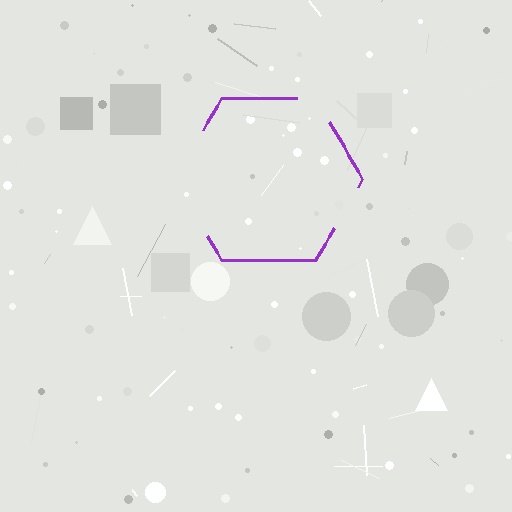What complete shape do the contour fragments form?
The contour fragments form a hexagon.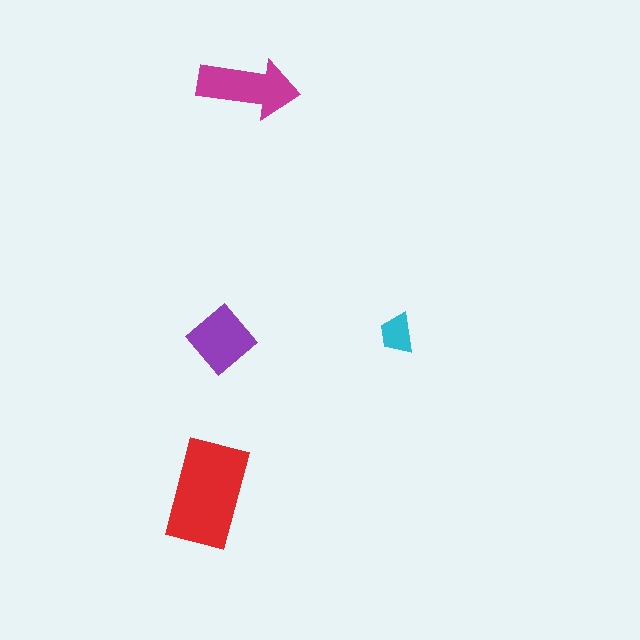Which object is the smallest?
The cyan trapezoid.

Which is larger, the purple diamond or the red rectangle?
The red rectangle.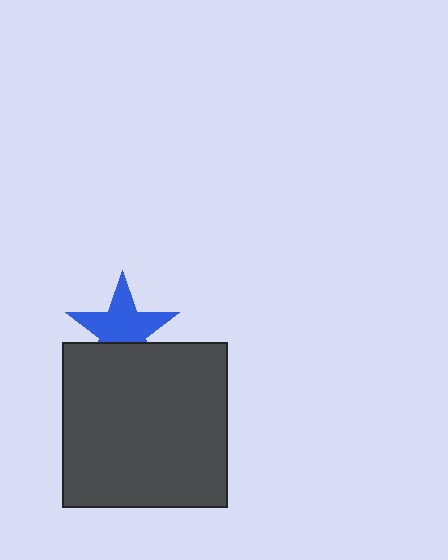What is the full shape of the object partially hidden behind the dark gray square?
The partially hidden object is a blue star.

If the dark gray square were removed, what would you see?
You would see the complete blue star.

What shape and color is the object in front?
The object in front is a dark gray square.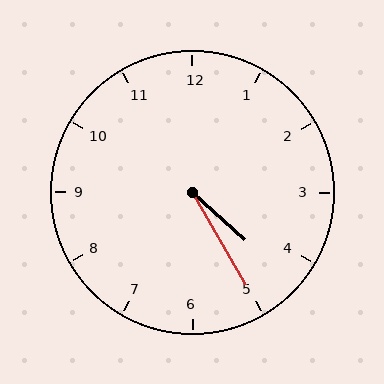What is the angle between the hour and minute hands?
Approximately 18 degrees.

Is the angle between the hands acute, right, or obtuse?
It is acute.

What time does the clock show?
4:25.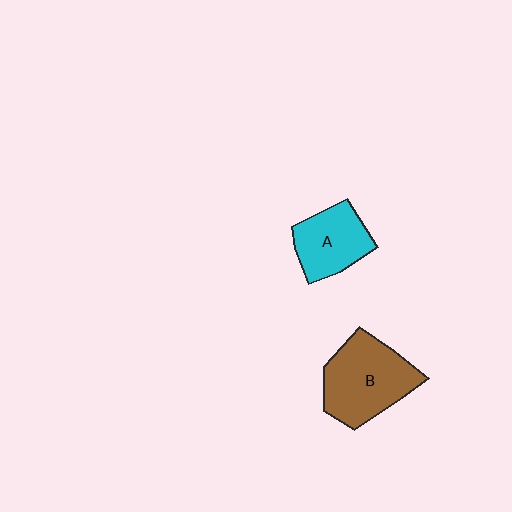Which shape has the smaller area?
Shape A (cyan).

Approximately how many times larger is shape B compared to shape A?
Approximately 1.4 times.